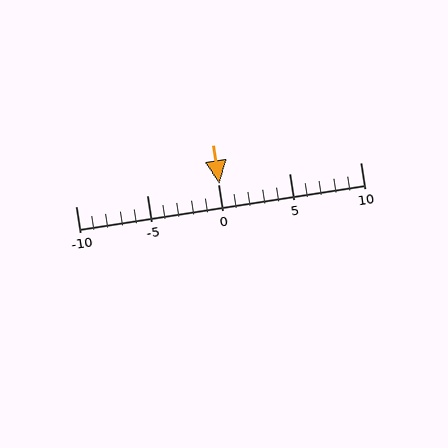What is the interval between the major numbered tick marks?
The major tick marks are spaced 5 units apart.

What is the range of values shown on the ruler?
The ruler shows values from -10 to 10.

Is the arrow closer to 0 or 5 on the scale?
The arrow is closer to 0.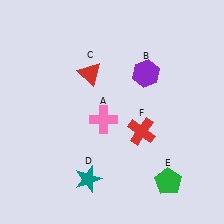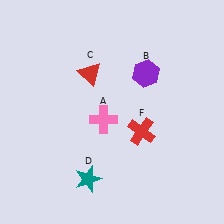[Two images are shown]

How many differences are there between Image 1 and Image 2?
There is 1 difference between the two images.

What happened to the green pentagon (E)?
The green pentagon (E) was removed in Image 2. It was in the bottom-right area of Image 1.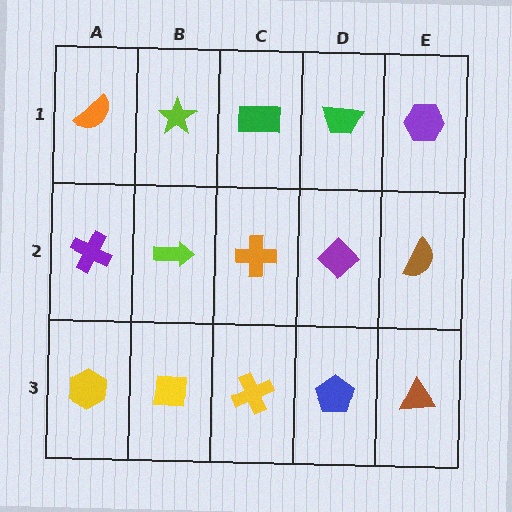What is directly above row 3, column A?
A purple cross.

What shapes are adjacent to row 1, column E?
A brown semicircle (row 2, column E), a green trapezoid (row 1, column D).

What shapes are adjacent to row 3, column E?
A brown semicircle (row 2, column E), a blue pentagon (row 3, column D).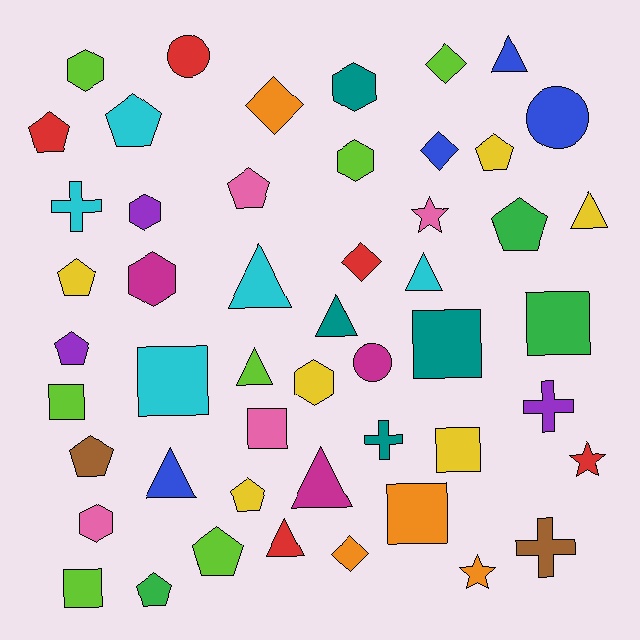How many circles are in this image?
There are 3 circles.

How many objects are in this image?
There are 50 objects.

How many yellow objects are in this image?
There are 6 yellow objects.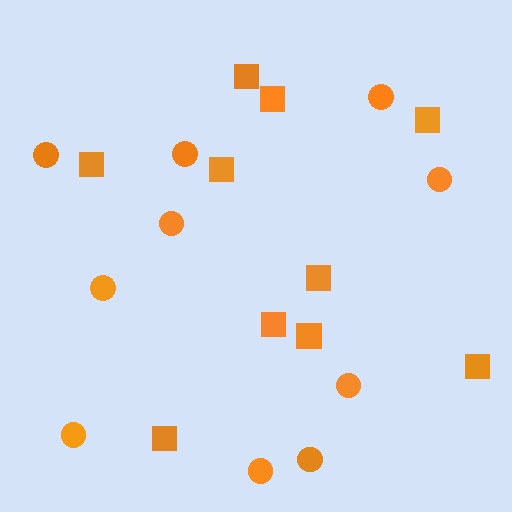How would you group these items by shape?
There are 2 groups: one group of squares (10) and one group of circles (10).